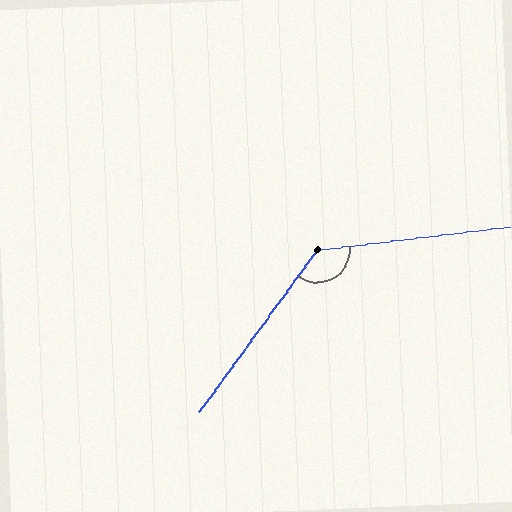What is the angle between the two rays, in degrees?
Approximately 133 degrees.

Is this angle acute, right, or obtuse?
It is obtuse.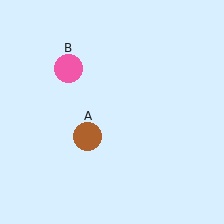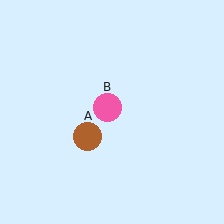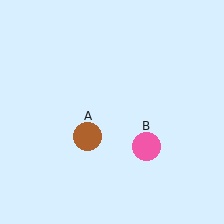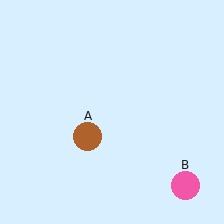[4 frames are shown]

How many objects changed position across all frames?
1 object changed position: pink circle (object B).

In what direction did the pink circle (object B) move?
The pink circle (object B) moved down and to the right.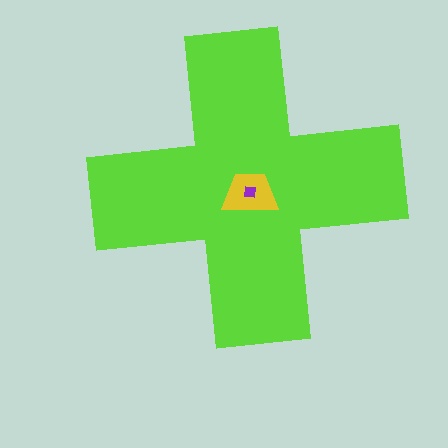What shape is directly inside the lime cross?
The yellow trapezoid.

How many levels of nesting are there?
3.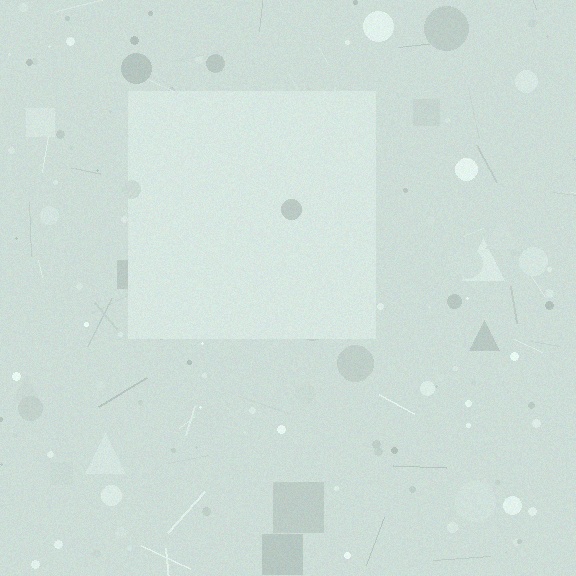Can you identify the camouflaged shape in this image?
The camouflaged shape is a square.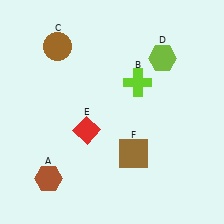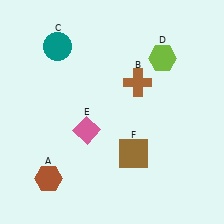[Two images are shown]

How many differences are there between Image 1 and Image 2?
There are 3 differences between the two images.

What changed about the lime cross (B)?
In Image 1, B is lime. In Image 2, it changed to brown.